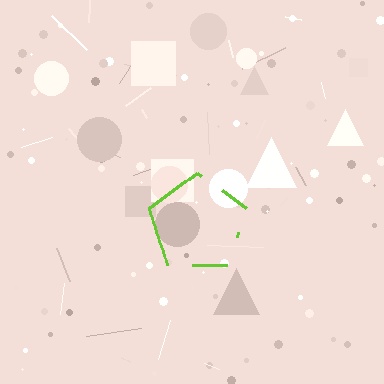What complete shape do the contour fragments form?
The contour fragments form a pentagon.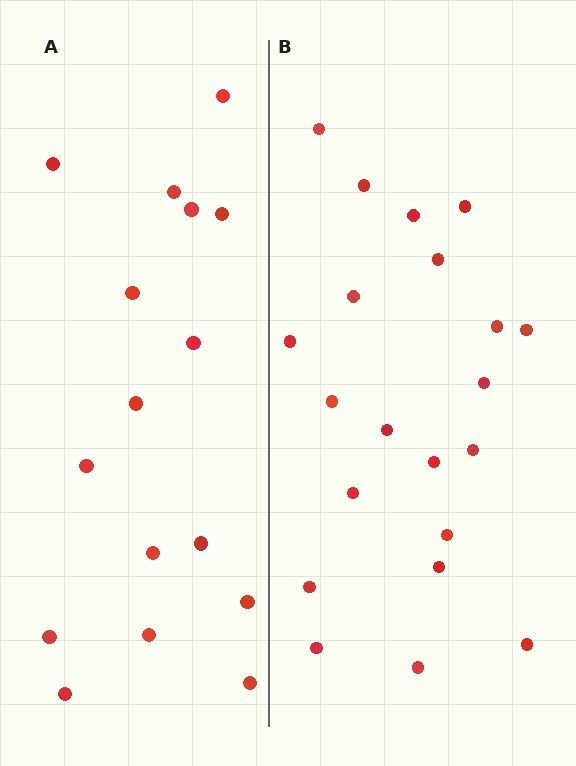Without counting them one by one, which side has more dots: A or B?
Region B (the right region) has more dots.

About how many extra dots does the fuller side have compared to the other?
Region B has about 5 more dots than region A.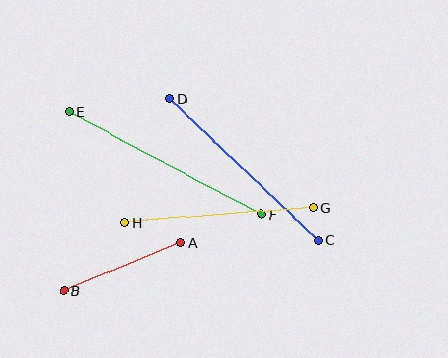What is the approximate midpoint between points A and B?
The midpoint is at approximately (122, 267) pixels.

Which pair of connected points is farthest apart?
Points E and F are farthest apart.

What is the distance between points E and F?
The distance is approximately 218 pixels.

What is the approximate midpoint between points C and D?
The midpoint is at approximately (244, 170) pixels.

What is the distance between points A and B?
The distance is approximately 126 pixels.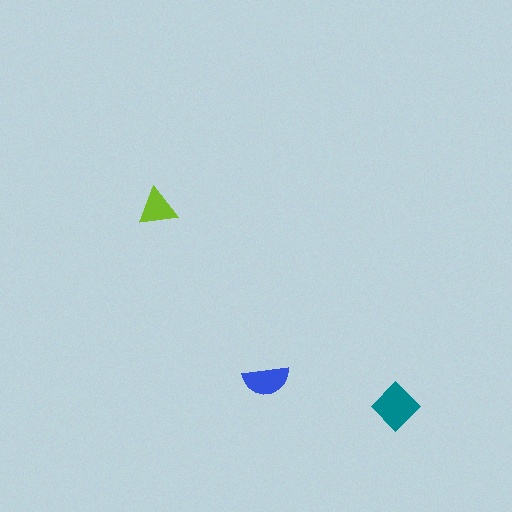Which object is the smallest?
The lime triangle.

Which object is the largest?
The teal diamond.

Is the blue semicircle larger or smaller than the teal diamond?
Smaller.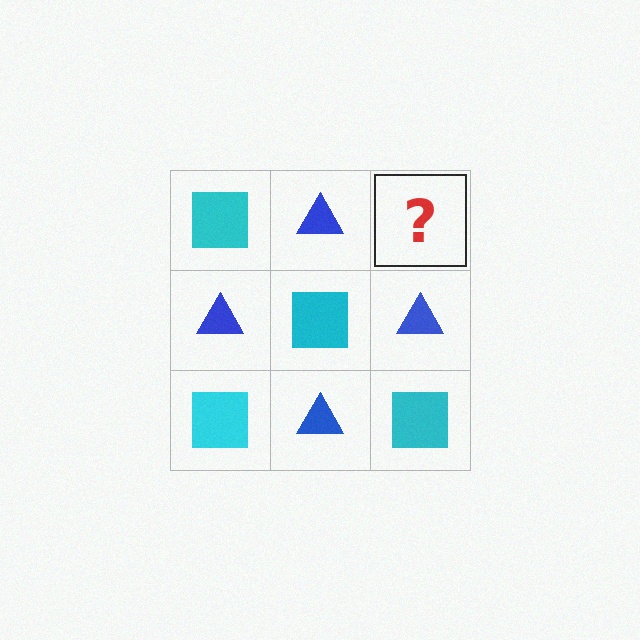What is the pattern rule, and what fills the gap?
The rule is that it alternates cyan square and blue triangle in a checkerboard pattern. The gap should be filled with a cyan square.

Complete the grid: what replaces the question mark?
The question mark should be replaced with a cyan square.